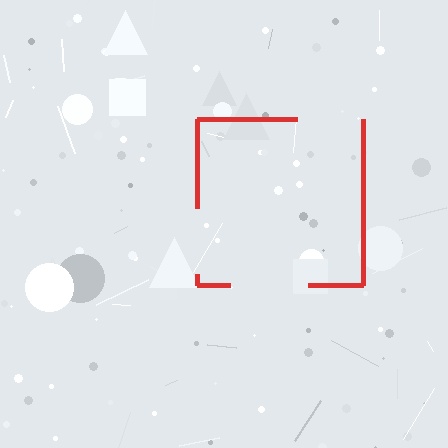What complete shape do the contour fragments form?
The contour fragments form a square.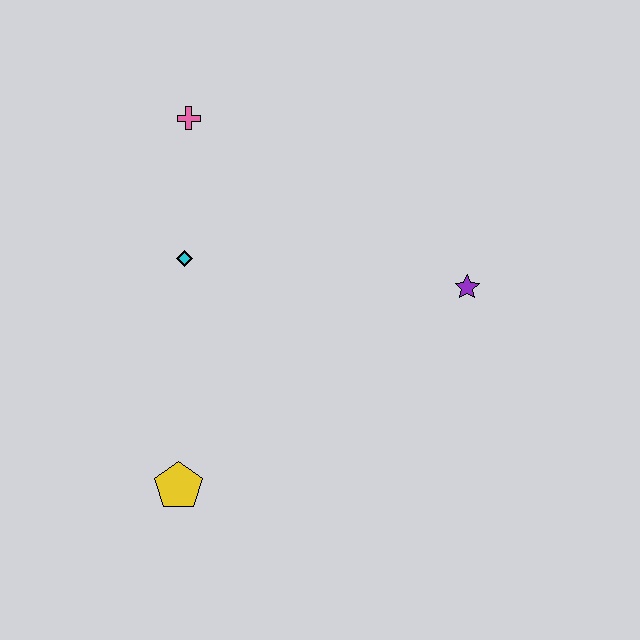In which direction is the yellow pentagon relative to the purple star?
The yellow pentagon is to the left of the purple star.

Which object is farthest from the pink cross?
The yellow pentagon is farthest from the pink cross.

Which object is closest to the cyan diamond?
The pink cross is closest to the cyan diamond.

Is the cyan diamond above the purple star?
Yes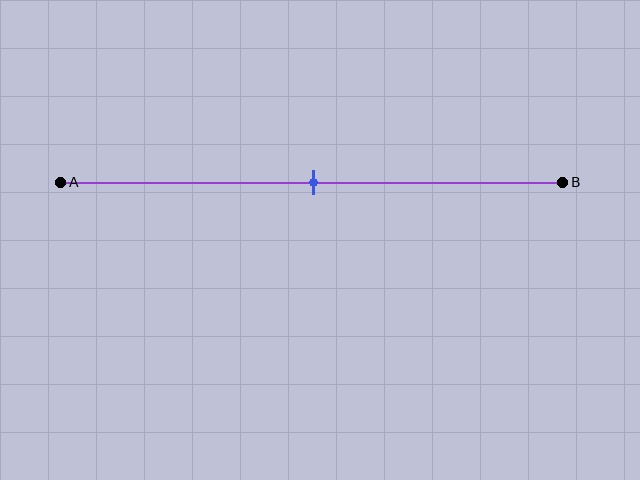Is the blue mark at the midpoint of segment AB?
Yes, the mark is approximately at the midpoint.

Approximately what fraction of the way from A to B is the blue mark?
The blue mark is approximately 50% of the way from A to B.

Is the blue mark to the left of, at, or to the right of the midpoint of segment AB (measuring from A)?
The blue mark is approximately at the midpoint of segment AB.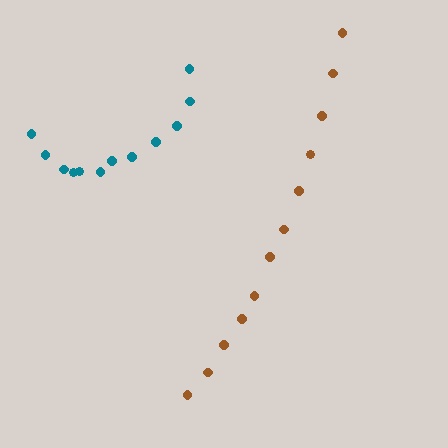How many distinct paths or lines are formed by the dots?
There are 2 distinct paths.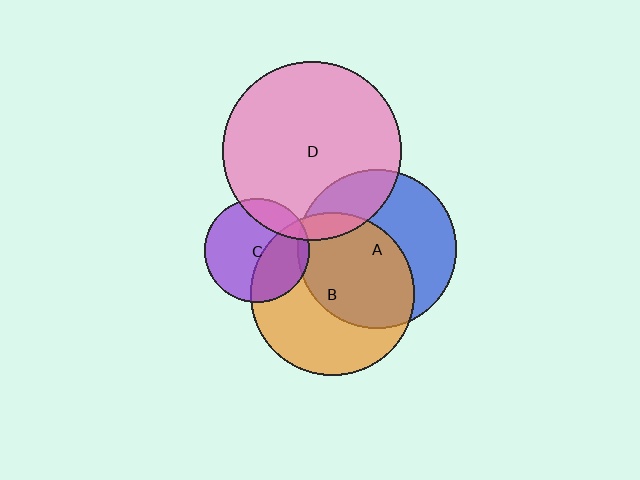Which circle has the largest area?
Circle D (pink).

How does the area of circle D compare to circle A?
Approximately 1.3 times.